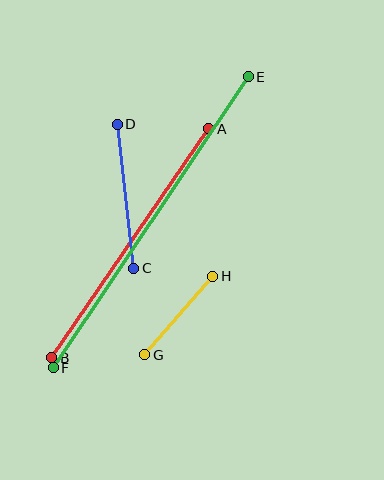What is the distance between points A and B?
The distance is approximately 278 pixels.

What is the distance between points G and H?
The distance is approximately 104 pixels.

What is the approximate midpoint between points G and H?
The midpoint is at approximately (179, 316) pixels.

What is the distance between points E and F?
The distance is approximately 351 pixels.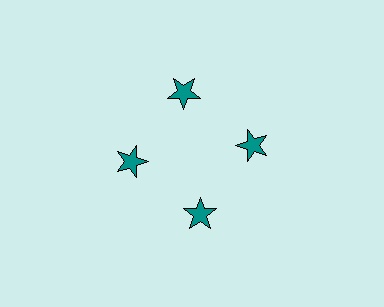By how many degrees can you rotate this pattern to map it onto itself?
The pattern maps onto itself every 90 degrees of rotation.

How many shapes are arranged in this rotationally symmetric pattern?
There are 4 shapes, arranged in 4 groups of 1.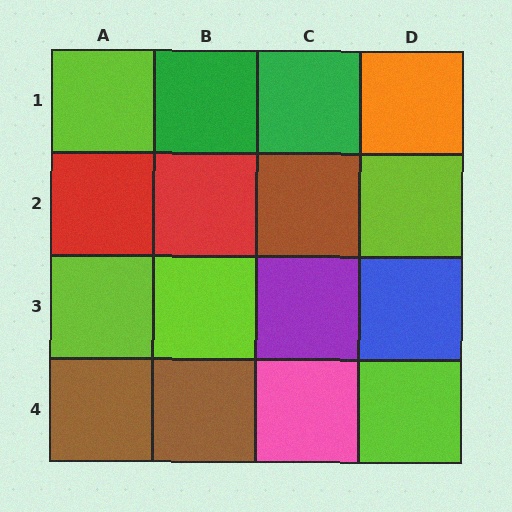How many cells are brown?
3 cells are brown.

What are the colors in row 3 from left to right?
Lime, lime, purple, blue.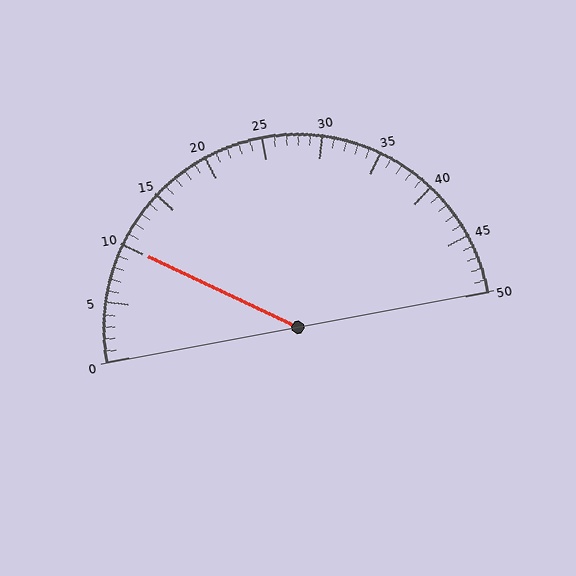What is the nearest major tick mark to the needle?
The nearest major tick mark is 10.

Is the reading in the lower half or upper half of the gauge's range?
The reading is in the lower half of the range (0 to 50).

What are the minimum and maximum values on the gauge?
The gauge ranges from 0 to 50.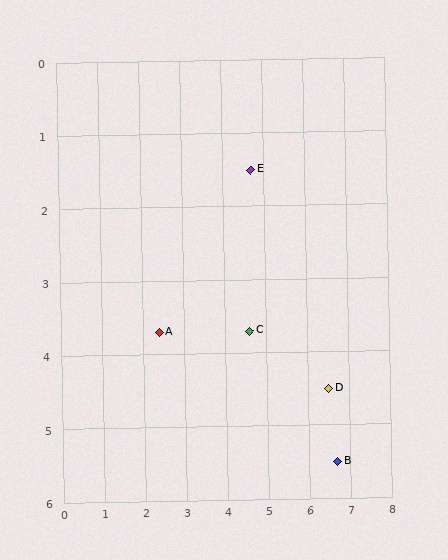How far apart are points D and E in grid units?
Points D and E are about 3.5 grid units apart.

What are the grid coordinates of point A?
Point A is at approximately (2.4, 3.7).